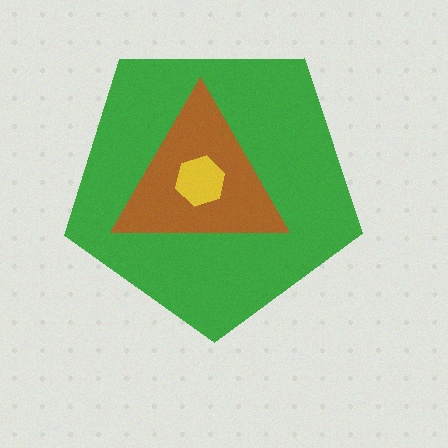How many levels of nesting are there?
3.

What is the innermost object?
The yellow hexagon.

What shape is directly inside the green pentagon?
The brown triangle.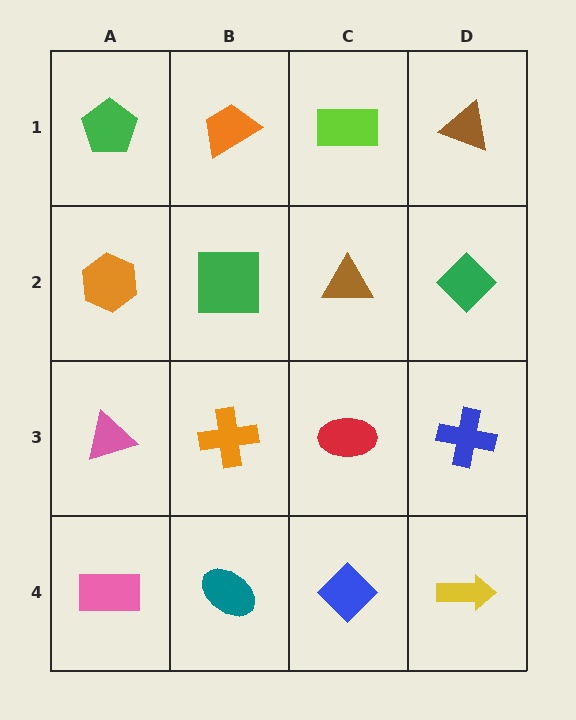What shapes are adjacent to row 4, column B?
An orange cross (row 3, column B), a pink rectangle (row 4, column A), a blue diamond (row 4, column C).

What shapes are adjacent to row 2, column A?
A green pentagon (row 1, column A), a pink triangle (row 3, column A), a green square (row 2, column B).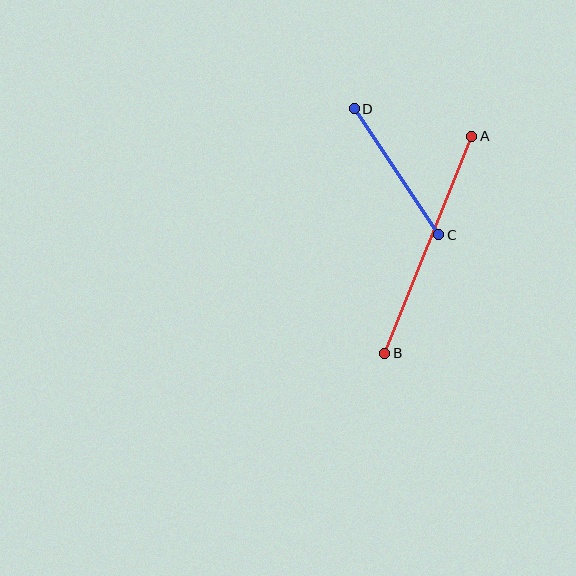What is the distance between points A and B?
The distance is approximately 234 pixels.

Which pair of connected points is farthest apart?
Points A and B are farthest apart.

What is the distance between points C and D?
The distance is approximately 152 pixels.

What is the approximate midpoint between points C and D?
The midpoint is at approximately (397, 172) pixels.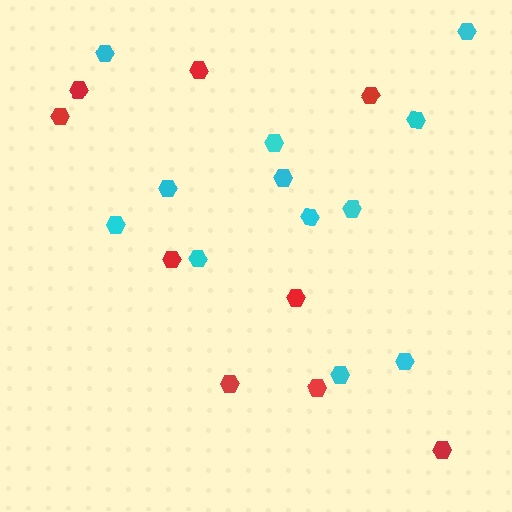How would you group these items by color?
There are 2 groups: one group of cyan hexagons (12) and one group of red hexagons (9).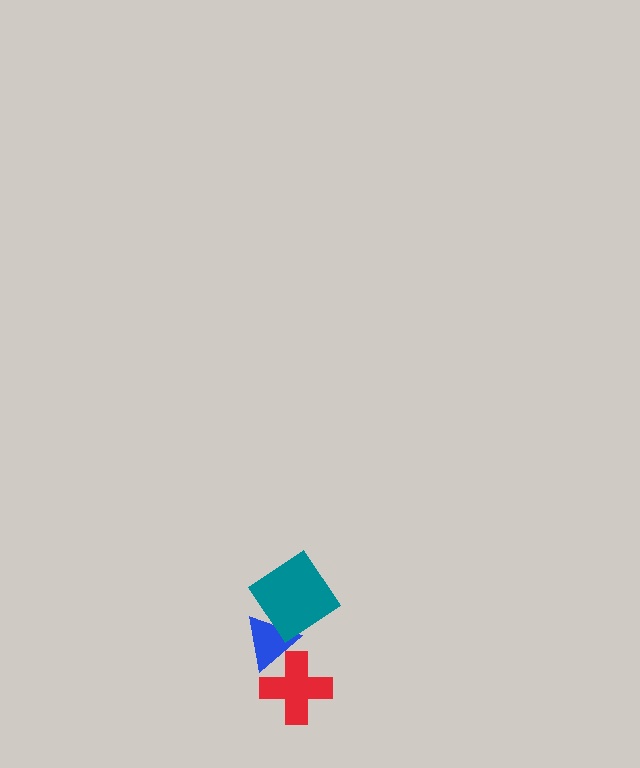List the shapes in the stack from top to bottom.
From top to bottom: the teal diamond, the blue triangle, the red cross.